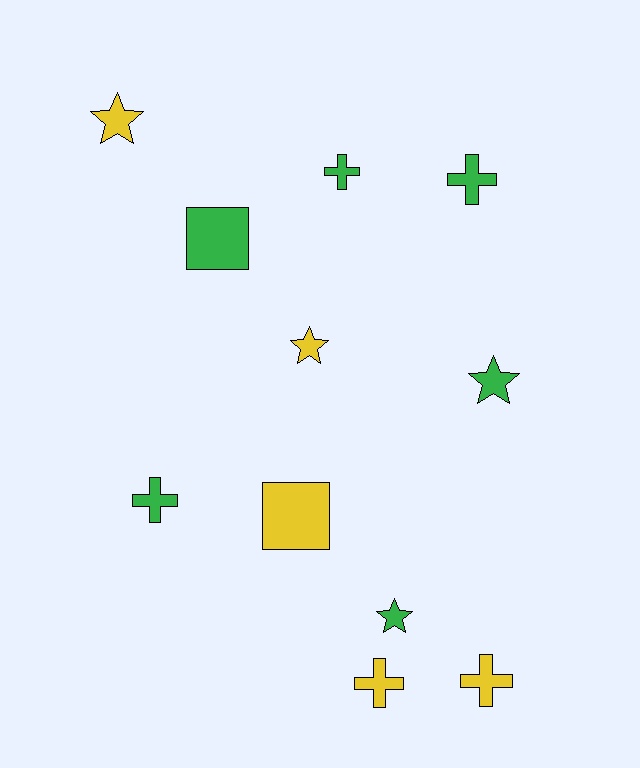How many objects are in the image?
There are 11 objects.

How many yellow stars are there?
There are 2 yellow stars.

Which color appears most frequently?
Green, with 6 objects.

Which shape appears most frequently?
Cross, with 5 objects.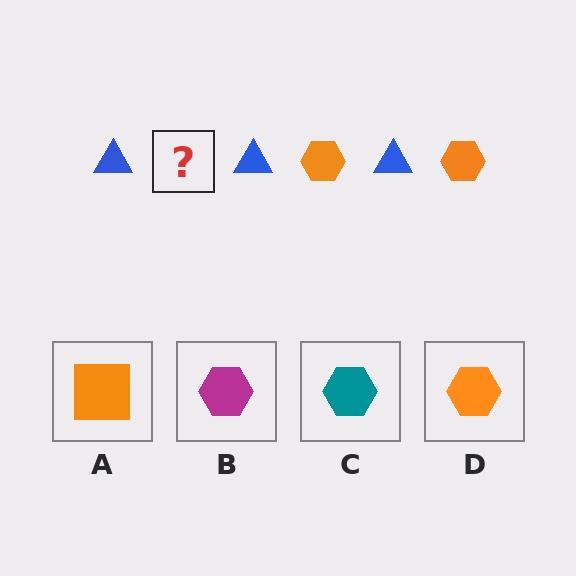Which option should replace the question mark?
Option D.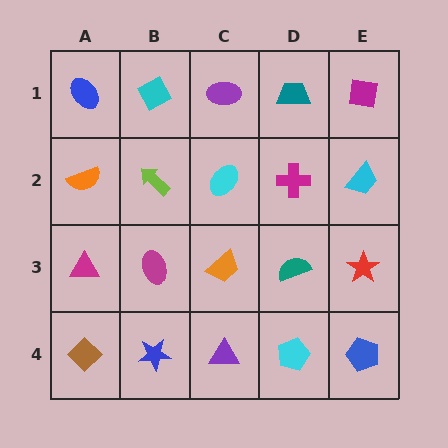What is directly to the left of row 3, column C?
A magenta ellipse.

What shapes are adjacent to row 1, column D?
A magenta cross (row 2, column D), a purple ellipse (row 1, column C), a magenta square (row 1, column E).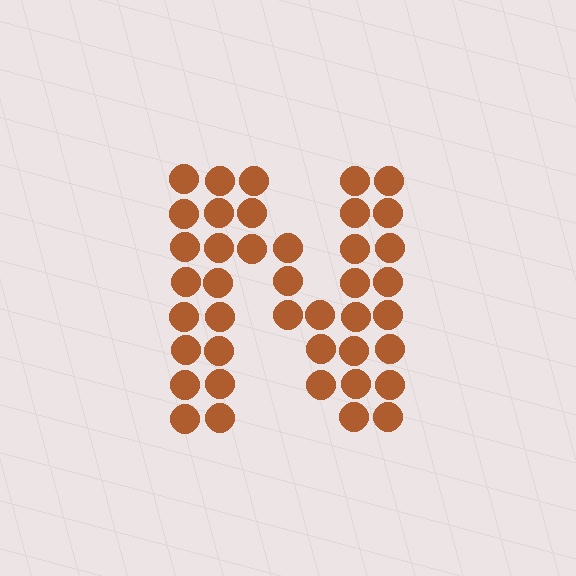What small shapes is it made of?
It is made of small circles.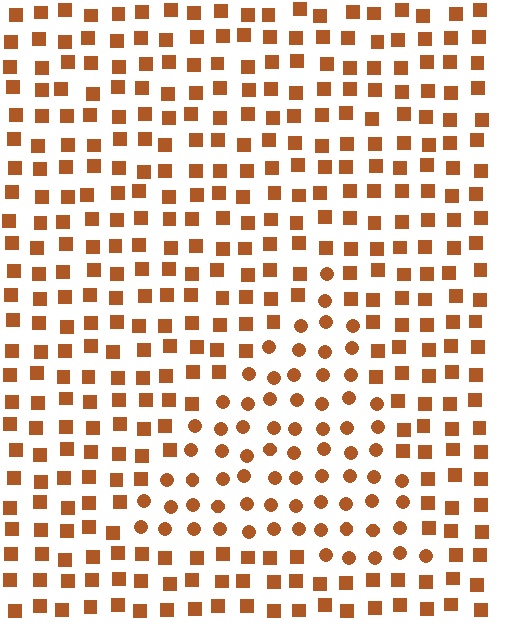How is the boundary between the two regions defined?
The boundary is defined by a change in element shape: circles inside vs. squares outside. All elements share the same color and spacing.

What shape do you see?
I see a triangle.